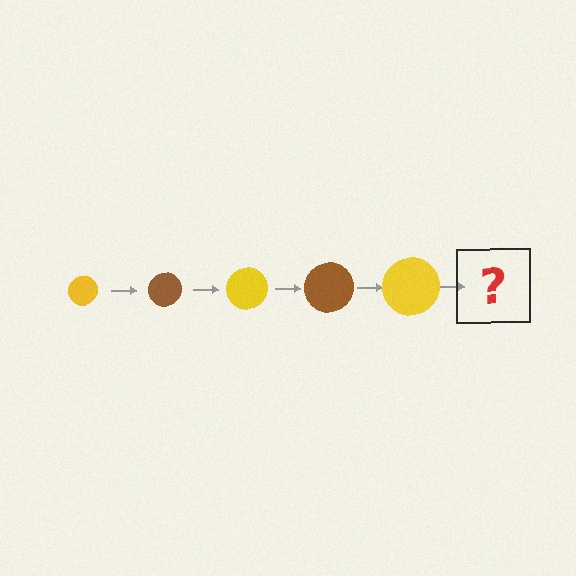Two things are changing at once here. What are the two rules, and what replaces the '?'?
The two rules are that the circle grows larger each step and the color cycles through yellow and brown. The '?' should be a brown circle, larger than the previous one.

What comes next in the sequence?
The next element should be a brown circle, larger than the previous one.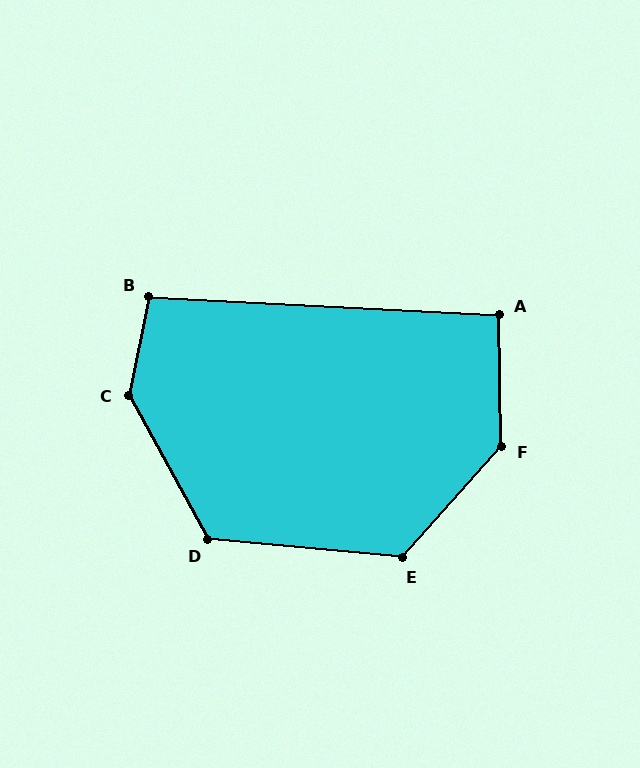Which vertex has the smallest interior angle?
A, at approximately 94 degrees.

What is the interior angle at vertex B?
Approximately 99 degrees (obtuse).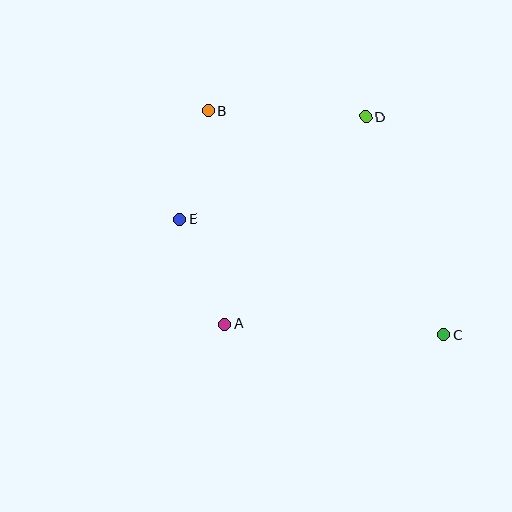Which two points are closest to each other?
Points B and E are closest to each other.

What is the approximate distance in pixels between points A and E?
The distance between A and E is approximately 114 pixels.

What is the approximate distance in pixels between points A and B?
The distance between A and B is approximately 214 pixels.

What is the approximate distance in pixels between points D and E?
The distance between D and E is approximately 212 pixels.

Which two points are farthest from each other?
Points B and C are farthest from each other.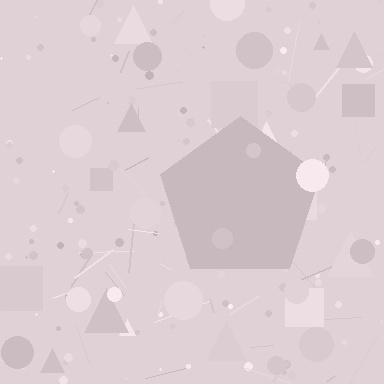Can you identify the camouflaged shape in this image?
The camouflaged shape is a pentagon.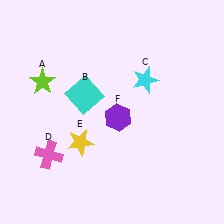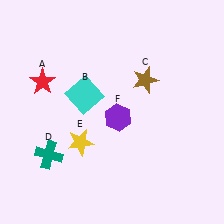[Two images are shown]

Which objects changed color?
A changed from lime to red. C changed from cyan to brown. D changed from pink to teal.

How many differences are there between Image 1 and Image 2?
There are 3 differences between the two images.